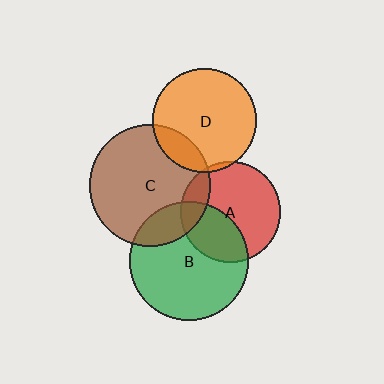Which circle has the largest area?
Circle C (brown).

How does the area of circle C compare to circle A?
Approximately 1.5 times.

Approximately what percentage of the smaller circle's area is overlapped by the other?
Approximately 35%.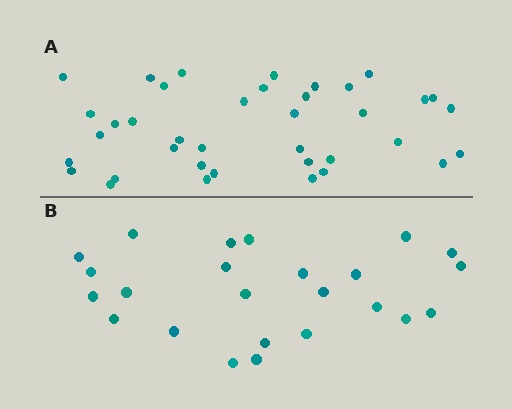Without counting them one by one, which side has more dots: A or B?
Region A (the top region) has more dots.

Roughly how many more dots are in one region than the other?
Region A has approximately 15 more dots than region B.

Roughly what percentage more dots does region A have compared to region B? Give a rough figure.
About 60% more.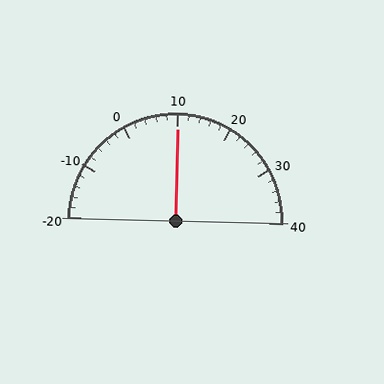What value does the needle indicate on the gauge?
The needle indicates approximately 10.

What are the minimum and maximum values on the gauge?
The gauge ranges from -20 to 40.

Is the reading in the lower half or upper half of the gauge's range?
The reading is in the upper half of the range (-20 to 40).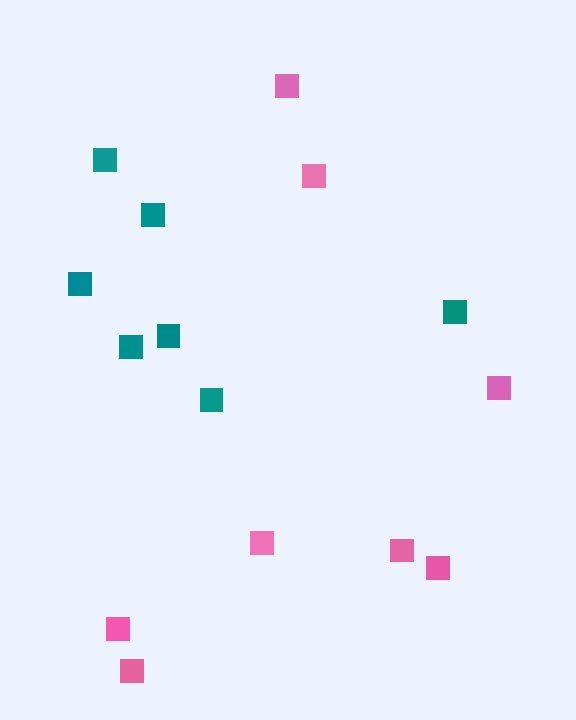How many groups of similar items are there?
There are 2 groups: one group of teal squares (7) and one group of pink squares (8).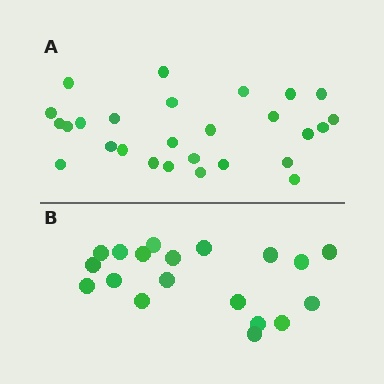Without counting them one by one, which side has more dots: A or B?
Region A (the top region) has more dots.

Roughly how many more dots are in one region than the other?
Region A has roughly 8 or so more dots than region B.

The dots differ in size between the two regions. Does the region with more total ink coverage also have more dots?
No. Region B has more total ink coverage because its dots are larger, but region A actually contains more individual dots. Total area can be misleading — the number of items is what matters here.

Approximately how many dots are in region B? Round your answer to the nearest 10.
About 20 dots. (The exact count is 19, which rounds to 20.)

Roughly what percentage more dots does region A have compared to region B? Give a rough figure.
About 40% more.